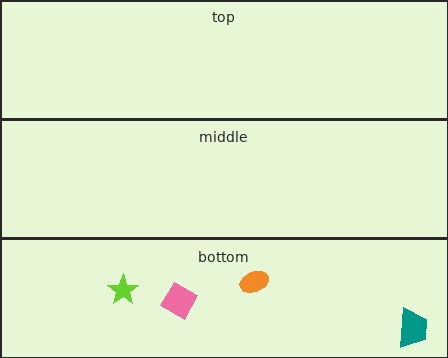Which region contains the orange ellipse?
The bottom region.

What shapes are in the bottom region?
The pink diamond, the teal trapezoid, the orange ellipse, the lime star.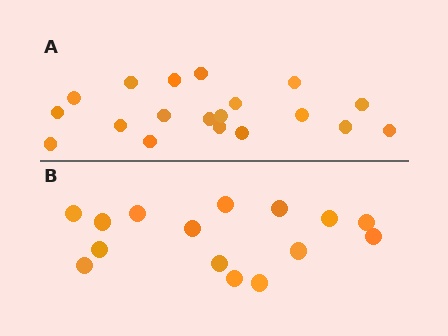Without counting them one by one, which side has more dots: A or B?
Region A (the top region) has more dots.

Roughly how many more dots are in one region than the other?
Region A has about 4 more dots than region B.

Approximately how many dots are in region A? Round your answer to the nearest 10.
About 20 dots. (The exact count is 19, which rounds to 20.)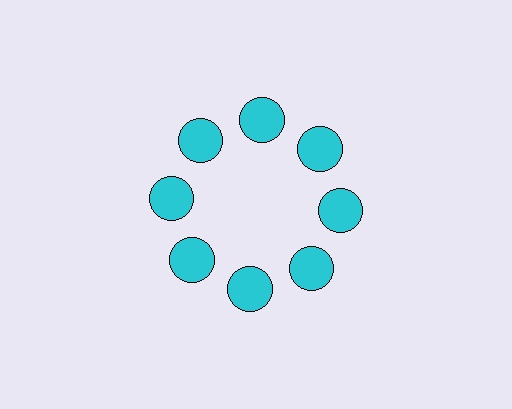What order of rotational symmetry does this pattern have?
This pattern has 8-fold rotational symmetry.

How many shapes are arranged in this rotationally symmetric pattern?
There are 8 shapes, arranged in 8 groups of 1.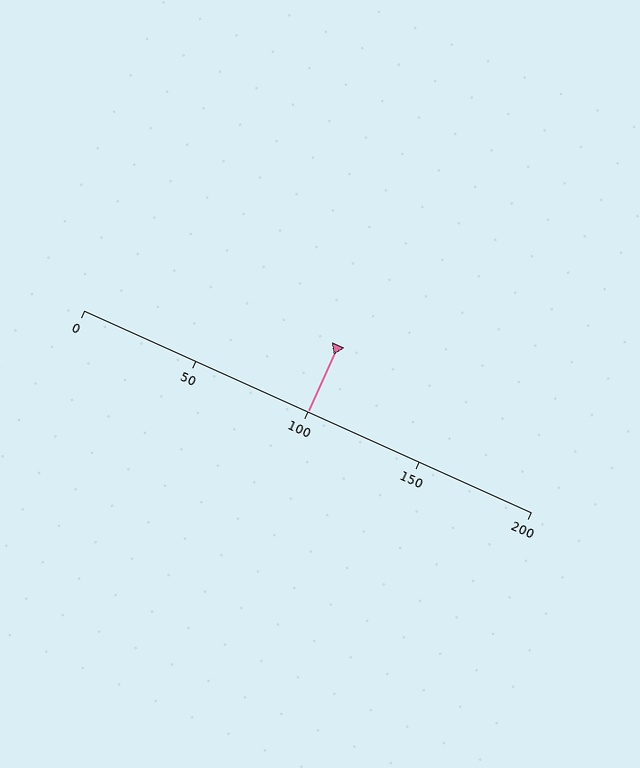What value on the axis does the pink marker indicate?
The marker indicates approximately 100.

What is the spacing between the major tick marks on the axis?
The major ticks are spaced 50 apart.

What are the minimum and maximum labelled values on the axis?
The axis runs from 0 to 200.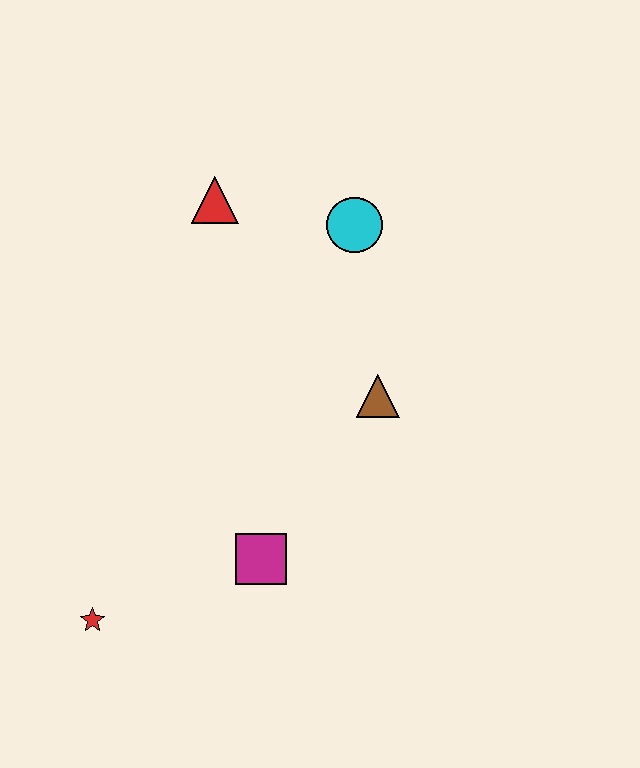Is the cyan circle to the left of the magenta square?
No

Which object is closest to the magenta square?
The red star is closest to the magenta square.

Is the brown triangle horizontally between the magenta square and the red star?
No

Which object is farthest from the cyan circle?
The red star is farthest from the cyan circle.